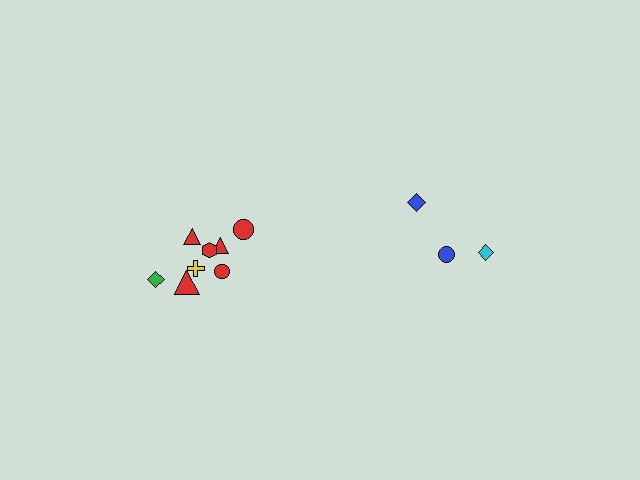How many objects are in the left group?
There are 8 objects.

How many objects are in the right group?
There are 3 objects.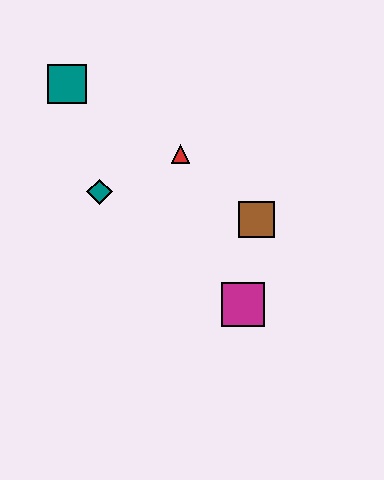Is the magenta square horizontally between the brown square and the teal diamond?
Yes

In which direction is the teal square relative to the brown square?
The teal square is to the left of the brown square.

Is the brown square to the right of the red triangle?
Yes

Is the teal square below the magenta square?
No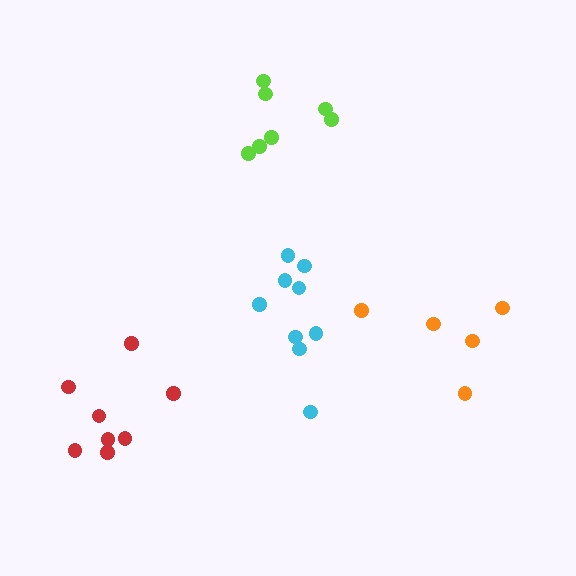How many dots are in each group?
Group 1: 9 dots, Group 2: 7 dots, Group 3: 5 dots, Group 4: 8 dots (29 total).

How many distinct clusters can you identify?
There are 4 distinct clusters.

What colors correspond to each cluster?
The clusters are colored: cyan, lime, orange, red.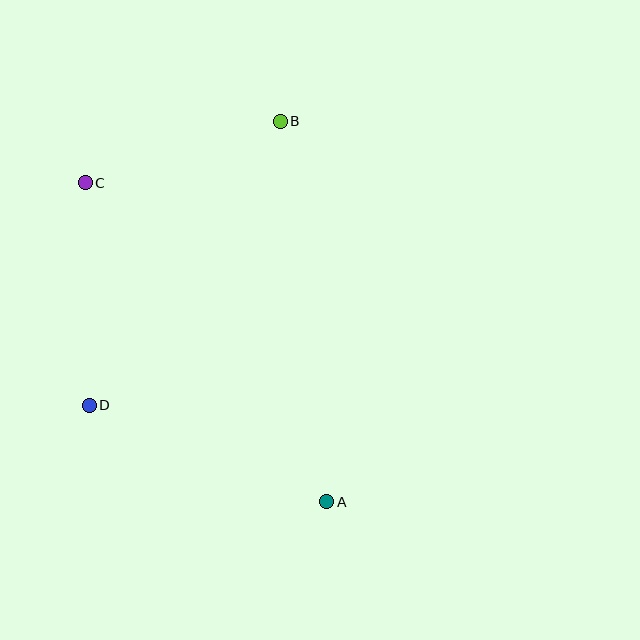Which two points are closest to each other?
Points B and C are closest to each other.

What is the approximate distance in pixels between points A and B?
The distance between A and B is approximately 383 pixels.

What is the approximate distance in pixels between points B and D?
The distance between B and D is approximately 342 pixels.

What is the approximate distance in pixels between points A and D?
The distance between A and D is approximately 256 pixels.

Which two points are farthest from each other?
Points A and C are farthest from each other.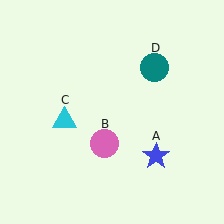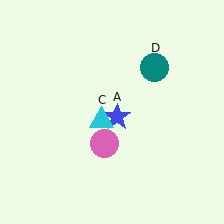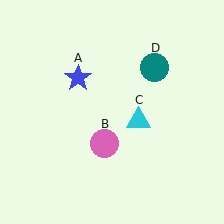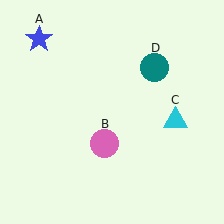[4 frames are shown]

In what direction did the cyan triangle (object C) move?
The cyan triangle (object C) moved right.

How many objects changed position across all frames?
2 objects changed position: blue star (object A), cyan triangle (object C).